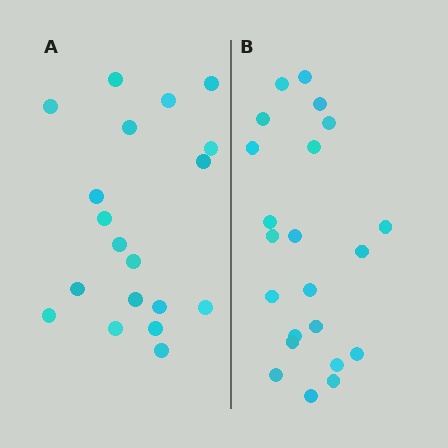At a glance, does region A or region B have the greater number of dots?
Region B (the right region) has more dots.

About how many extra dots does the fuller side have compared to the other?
Region B has just a few more — roughly 2 or 3 more dots than region A.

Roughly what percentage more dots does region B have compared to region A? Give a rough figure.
About 15% more.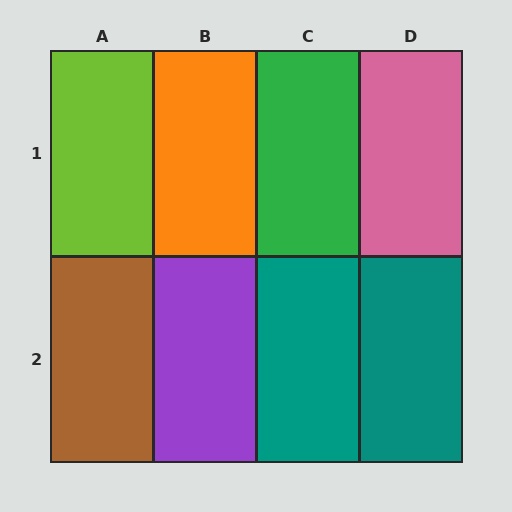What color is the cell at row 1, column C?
Green.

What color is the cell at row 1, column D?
Pink.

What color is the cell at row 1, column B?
Orange.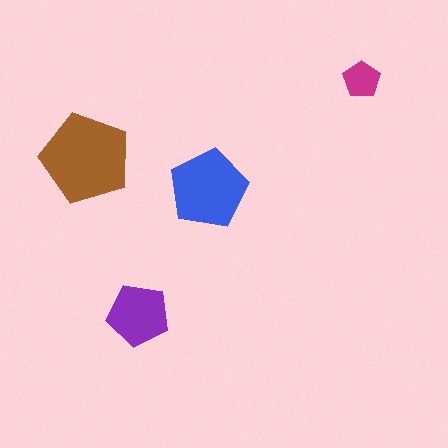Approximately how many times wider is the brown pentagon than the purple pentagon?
About 1.5 times wider.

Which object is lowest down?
The purple pentagon is bottommost.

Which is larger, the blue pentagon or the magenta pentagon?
The blue one.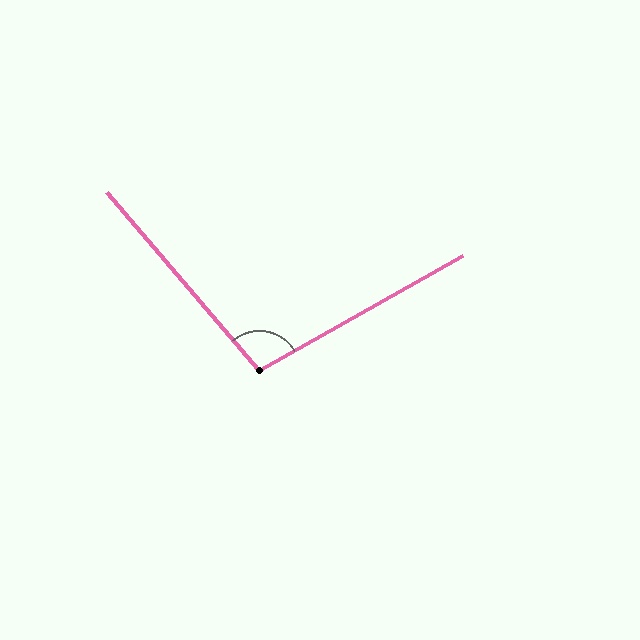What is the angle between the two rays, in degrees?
Approximately 101 degrees.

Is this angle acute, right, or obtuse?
It is obtuse.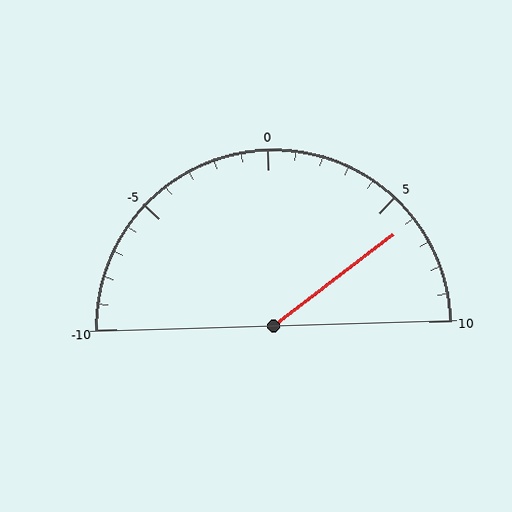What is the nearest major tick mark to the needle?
The nearest major tick mark is 5.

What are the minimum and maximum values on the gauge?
The gauge ranges from -10 to 10.